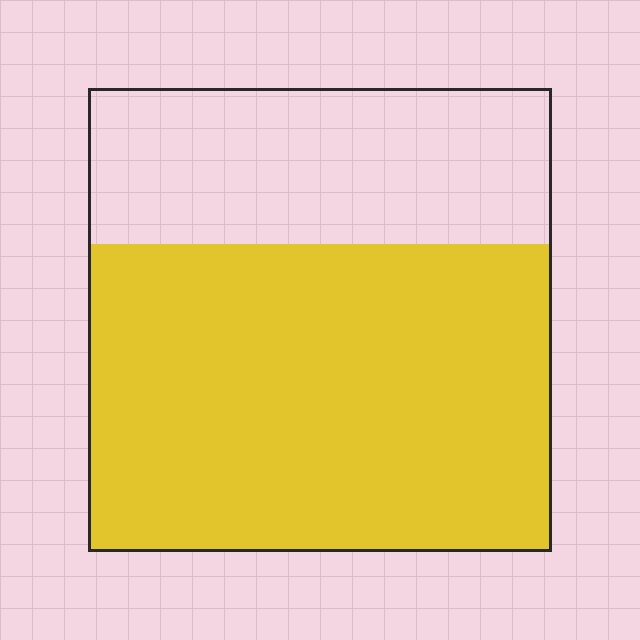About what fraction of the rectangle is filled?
About two thirds (2/3).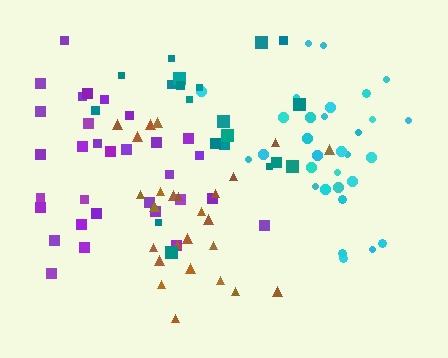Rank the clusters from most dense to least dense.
cyan, purple, teal, brown.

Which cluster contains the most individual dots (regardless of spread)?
Purple (31).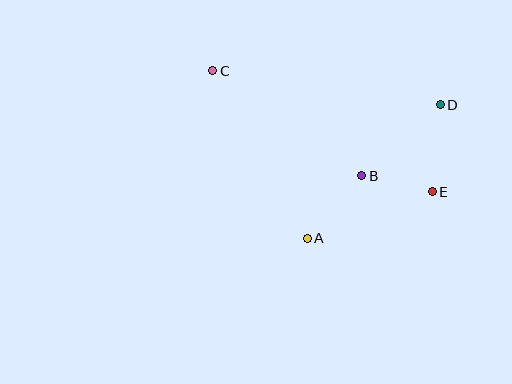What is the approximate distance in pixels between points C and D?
The distance between C and D is approximately 230 pixels.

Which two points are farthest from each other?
Points C and E are farthest from each other.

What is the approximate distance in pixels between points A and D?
The distance between A and D is approximately 189 pixels.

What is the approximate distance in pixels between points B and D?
The distance between B and D is approximately 106 pixels.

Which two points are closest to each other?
Points B and E are closest to each other.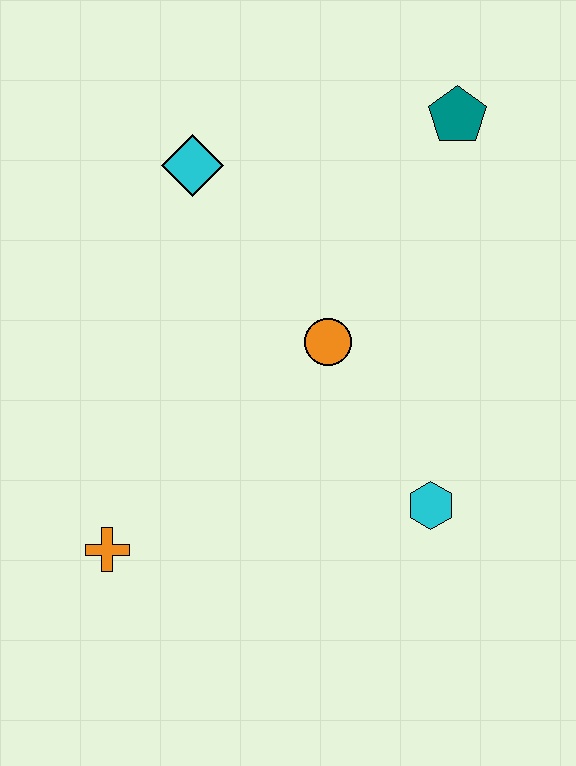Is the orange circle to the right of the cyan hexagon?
No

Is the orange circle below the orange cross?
No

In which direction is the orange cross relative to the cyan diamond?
The orange cross is below the cyan diamond.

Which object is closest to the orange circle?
The cyan hexagon is closest to the orange circle.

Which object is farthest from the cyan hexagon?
The cyan diamond is farthest from the cyan hexagon.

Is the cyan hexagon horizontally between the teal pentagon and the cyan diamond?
Yes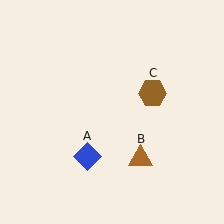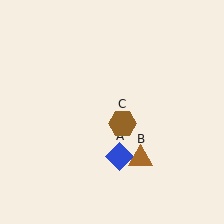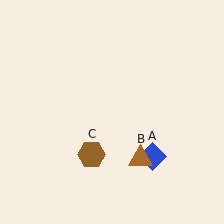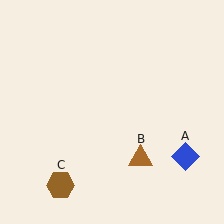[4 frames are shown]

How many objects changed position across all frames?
2 objects changed position: blue diamond (object A), brown hexagon (object C).